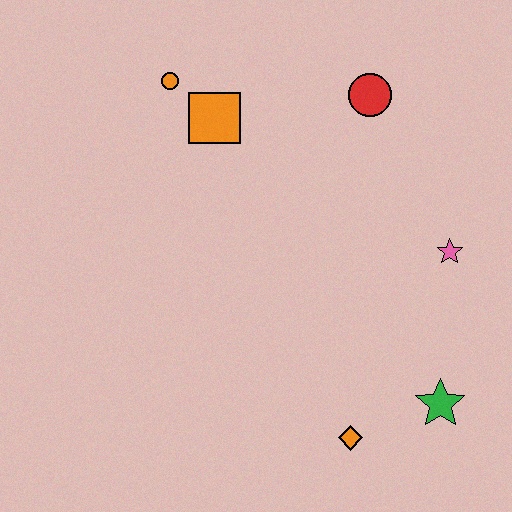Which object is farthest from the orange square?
The green star is farthest from the orange square.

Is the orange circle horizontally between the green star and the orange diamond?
No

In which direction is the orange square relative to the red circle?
The orange square is to the left of the red circle.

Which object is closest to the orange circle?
The orange square is closest to the orange circle.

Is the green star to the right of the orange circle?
Yes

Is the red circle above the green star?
Yes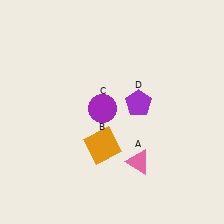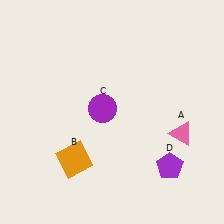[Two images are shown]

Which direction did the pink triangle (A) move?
The pink triangle (A) moved right.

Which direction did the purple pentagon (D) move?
The purple pentagon (D) moved down.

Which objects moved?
The objects that moved are: the pink triangle (A), the orange square (B), the purple pentagon (D).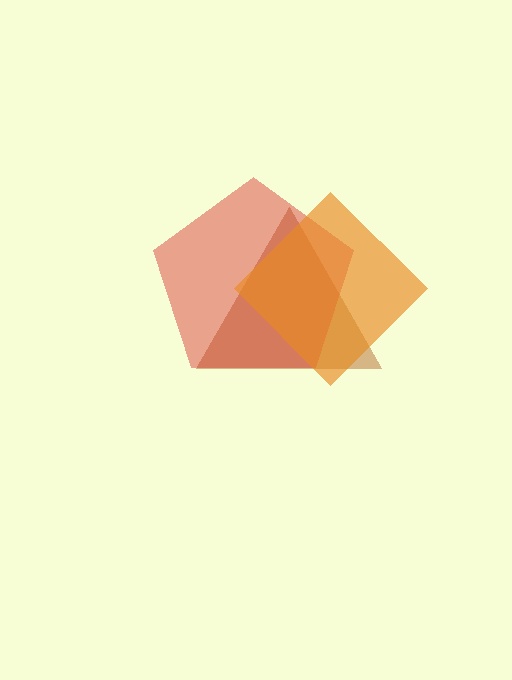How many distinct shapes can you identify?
There are 3 distinct shapes: a brown triangle, a red pentagon, an orange diamond.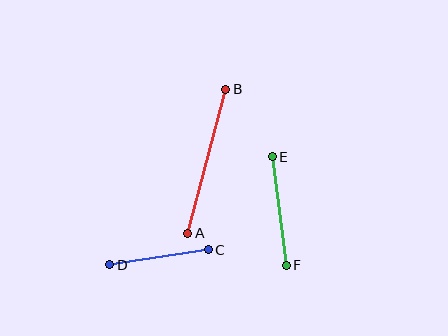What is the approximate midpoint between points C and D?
The midpoint is at approximately (159, 257) pixels.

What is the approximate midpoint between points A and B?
The midpoint is at approximately (207, 161) pixels.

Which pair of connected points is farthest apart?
Points A and B are farthest apart.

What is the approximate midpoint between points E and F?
The midpoint is at approximately (279, 211) pixels.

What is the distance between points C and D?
The distance is approximately 100 pixels.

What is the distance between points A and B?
The distance is approximately 149 pixels.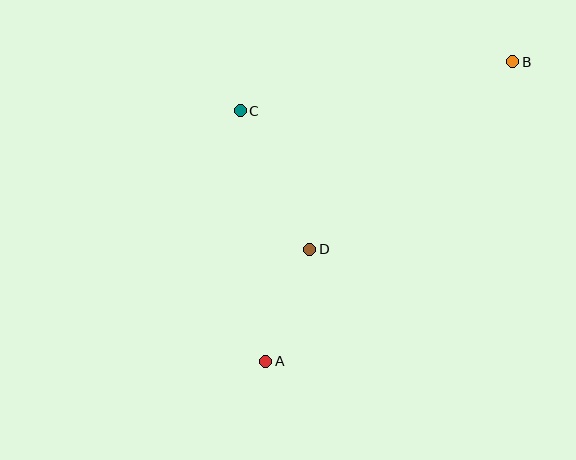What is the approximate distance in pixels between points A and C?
The distance between A and C is approximately 252 pixels.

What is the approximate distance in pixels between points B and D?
The distance between B and D is approximately 276 pixels.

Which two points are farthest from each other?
Points A and B are farthest from each other.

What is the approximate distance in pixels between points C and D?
The distance between C and D is approximately 155 pixels.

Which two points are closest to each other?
Points A and D are closest to each other.